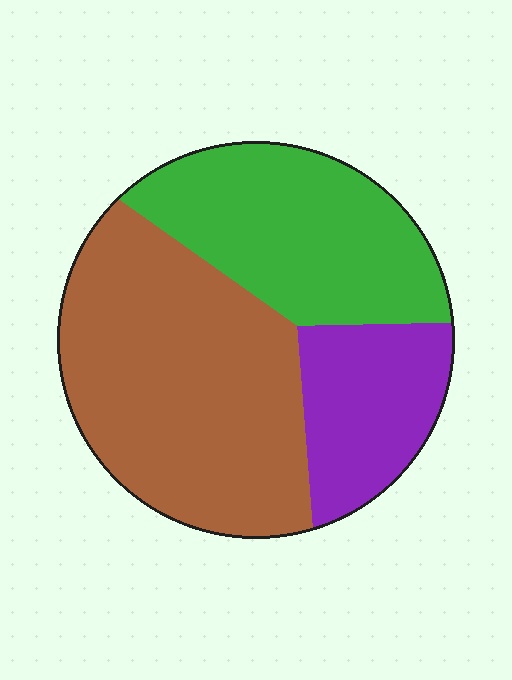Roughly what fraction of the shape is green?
Green takes up between a sixth and a third of the shape.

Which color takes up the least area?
Purple, at roughly 20%.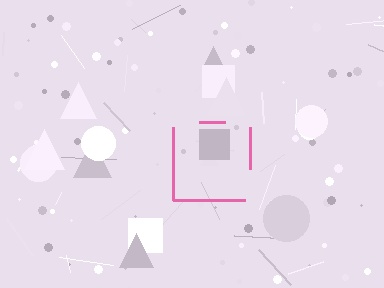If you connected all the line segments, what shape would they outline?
They would outline a square.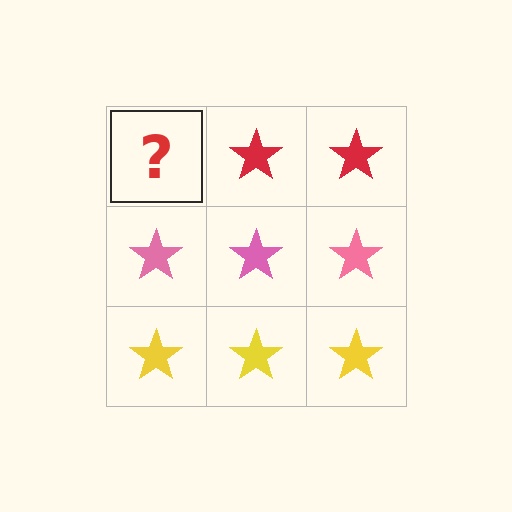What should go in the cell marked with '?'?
The missing cell should contain a red star.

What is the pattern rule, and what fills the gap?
The rule is that each row has a consistent color. The gap should be filled with a red star.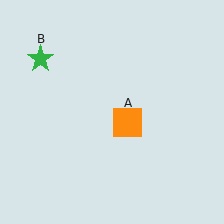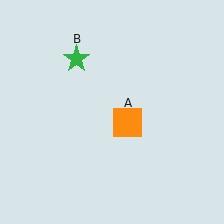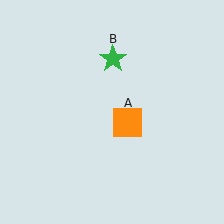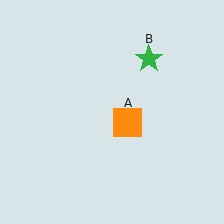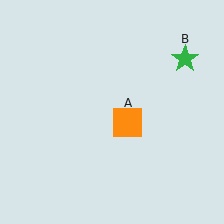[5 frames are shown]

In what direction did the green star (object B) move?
The green star (object B) moved right.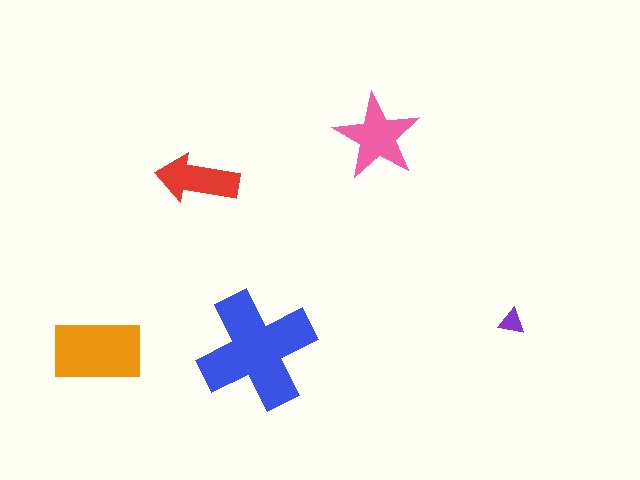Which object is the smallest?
The purple triangle.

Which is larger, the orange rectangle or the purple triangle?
The orange rectangle.